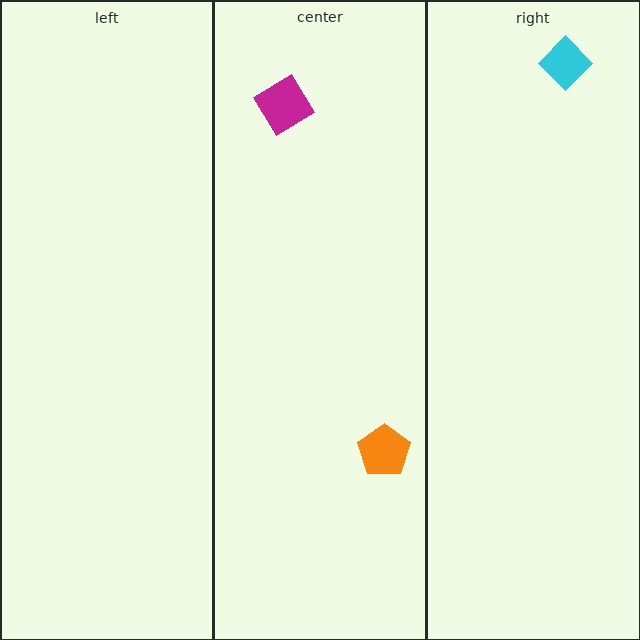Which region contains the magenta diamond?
The center region.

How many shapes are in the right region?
1.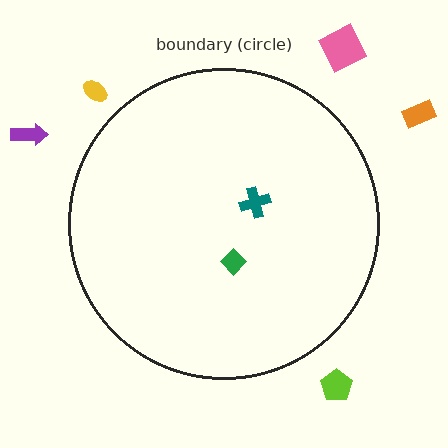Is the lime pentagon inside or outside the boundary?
Outside.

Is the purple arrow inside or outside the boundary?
Outside.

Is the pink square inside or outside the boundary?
Outside.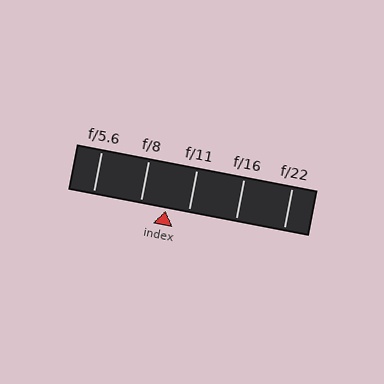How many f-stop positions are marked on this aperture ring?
There are 5 f-stop positions marked.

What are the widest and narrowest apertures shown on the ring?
The widest aperture shown is f/5.6 and the narrowest is f/22.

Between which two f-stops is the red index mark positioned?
The index mark is between f/8 and f/11.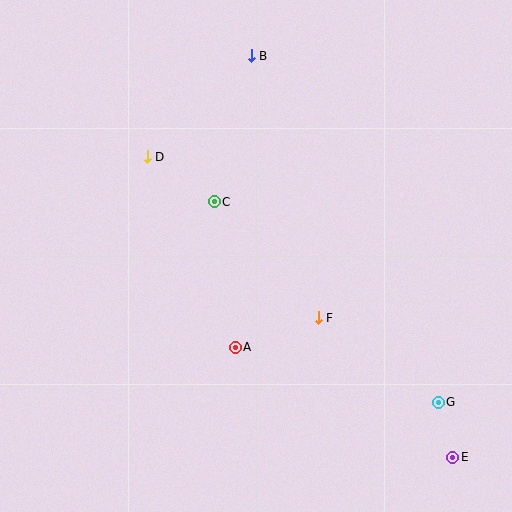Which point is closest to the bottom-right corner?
Point E is closest to the bottom-right corner.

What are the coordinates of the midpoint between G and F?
The midpoint between G and F is at (378, 360).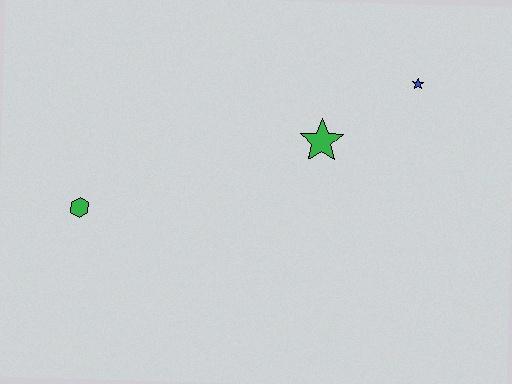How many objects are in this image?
There are 3 objects.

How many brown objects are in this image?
There are no brown objects.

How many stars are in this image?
There are 2 stars.